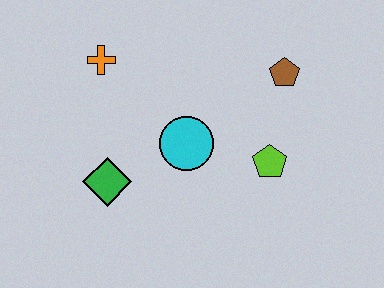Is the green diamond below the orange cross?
Yes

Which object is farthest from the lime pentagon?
The orange cross is farthest from the lime pentagon.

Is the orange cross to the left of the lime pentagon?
Yes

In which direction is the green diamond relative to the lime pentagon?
The green diamond is to the left of the lime pentagon.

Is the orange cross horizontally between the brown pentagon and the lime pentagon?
No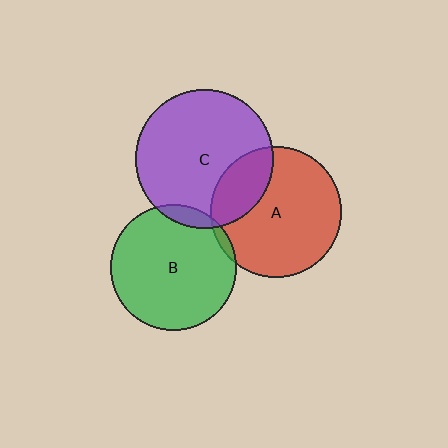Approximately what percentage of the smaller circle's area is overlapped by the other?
Approximately 25%.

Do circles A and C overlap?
Yes.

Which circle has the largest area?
Circle C (purple).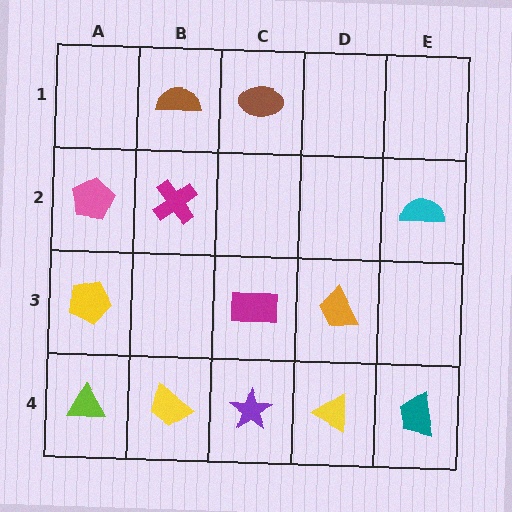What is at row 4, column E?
A teal trapezoid.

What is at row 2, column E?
A cyan semicircle.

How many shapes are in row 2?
3 shapes.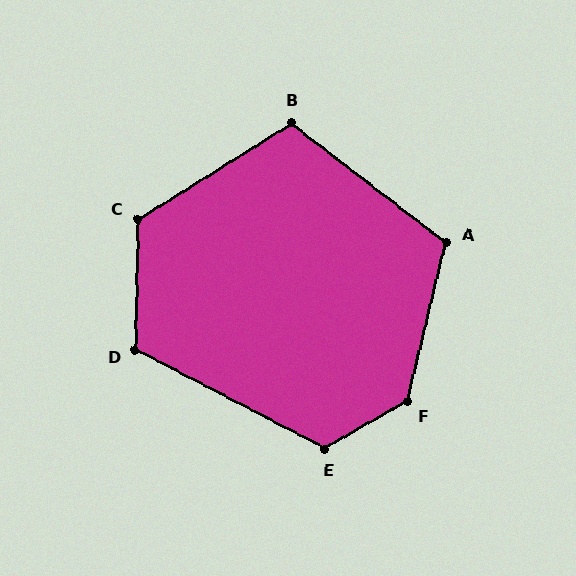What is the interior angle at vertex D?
Approximately 116 degrees (obtuse).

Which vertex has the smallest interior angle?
B, at approximately 110 degrees.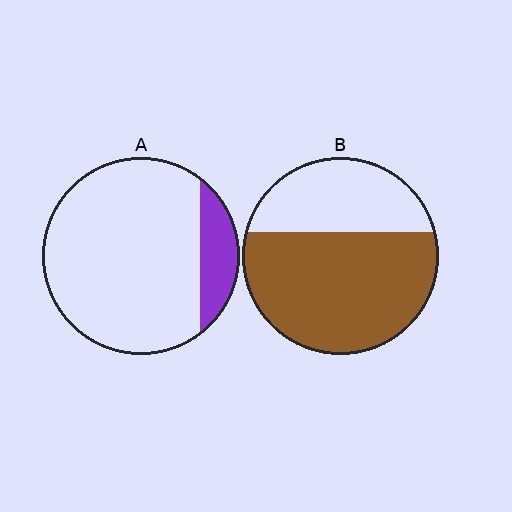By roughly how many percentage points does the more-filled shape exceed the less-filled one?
By roughly 50 percentage points (B over A).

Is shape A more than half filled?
No.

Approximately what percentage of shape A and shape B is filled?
A is approximately 15% and B is approximately 65%.